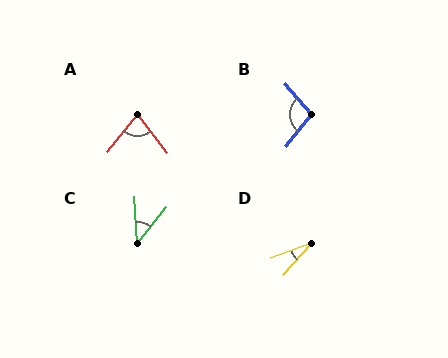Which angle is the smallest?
D, at approximately 29 degrees.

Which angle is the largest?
B, at approximately 100 degrees.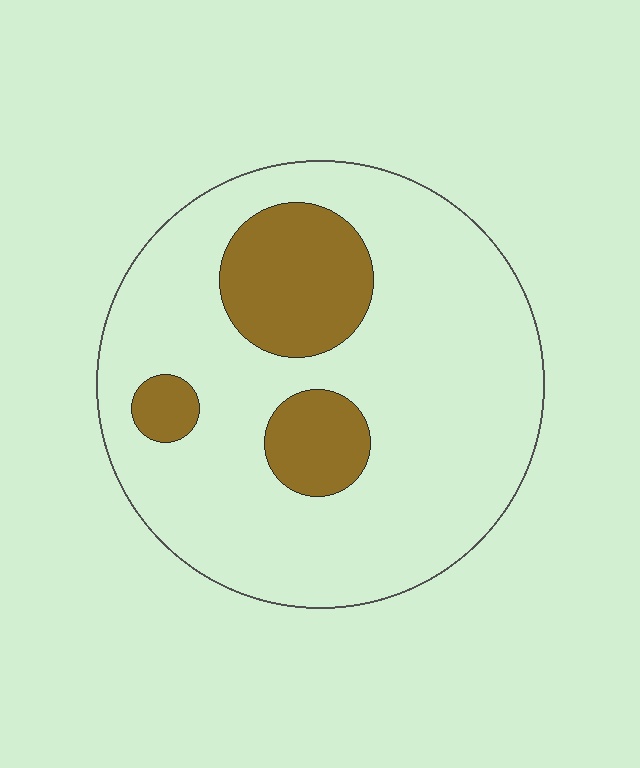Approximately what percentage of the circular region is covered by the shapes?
Approximately 20%.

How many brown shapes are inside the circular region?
3.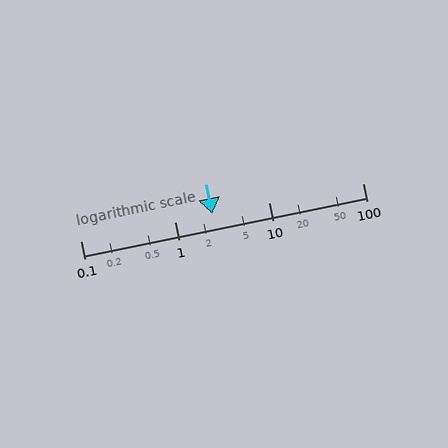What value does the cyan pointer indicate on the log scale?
The pointer indicates approximately 2.5.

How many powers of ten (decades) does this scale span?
The scale spans 3 decades, from 0.1 to 100.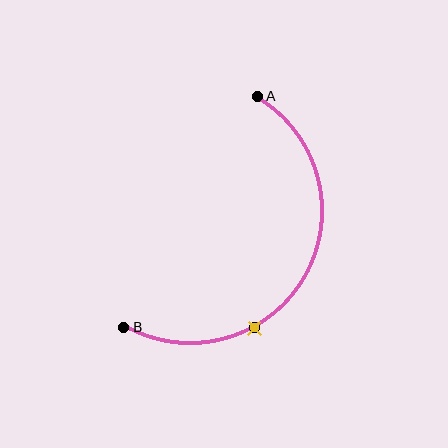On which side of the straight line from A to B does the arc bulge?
The arc bulges to the right of the straight line connecting A and B.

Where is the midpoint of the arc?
The arc midpoint is the point on the curve farthest from the straight line joining A and B. It sits to the right of that line.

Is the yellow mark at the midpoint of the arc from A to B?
No. The yellow mark lies on the arc but is closer to endpoint B. The arc midpoint would be at the point on the curve equidistant along the arc from both A and B.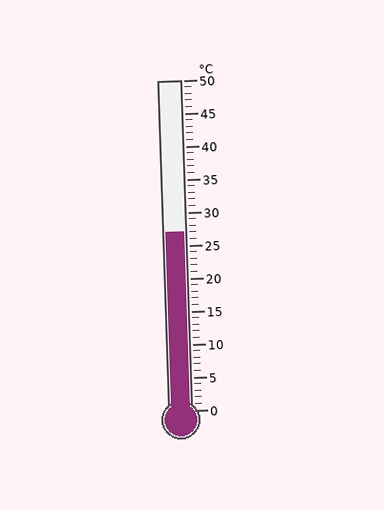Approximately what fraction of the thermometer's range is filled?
The thermometer is filled to approximately 55% of its range.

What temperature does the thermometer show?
The thermometer shows approximately 27°C.